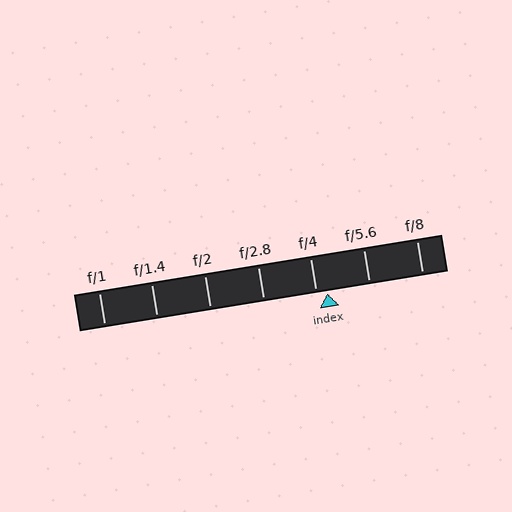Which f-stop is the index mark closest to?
The index mark is closest to f/4.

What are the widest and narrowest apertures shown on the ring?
The widest aperture shown is f/1 and the narrowest is f/8.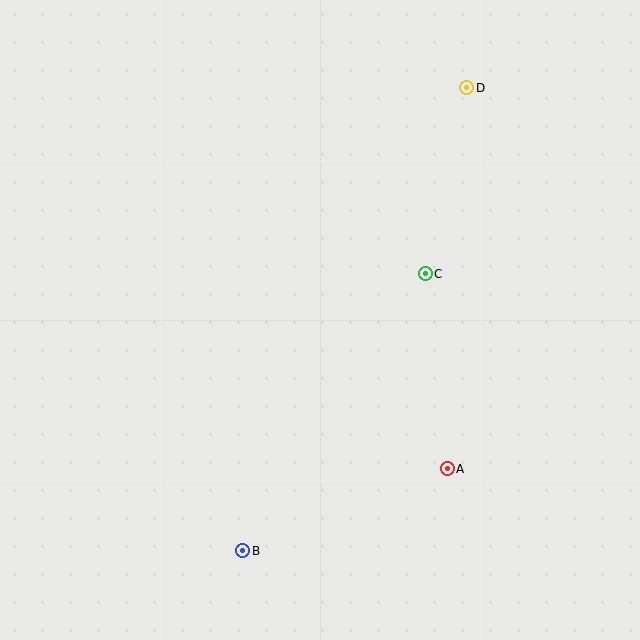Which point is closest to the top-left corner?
Point D is closest to the top-left corner.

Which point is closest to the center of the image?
Point C at (425, 274) is closest to the center.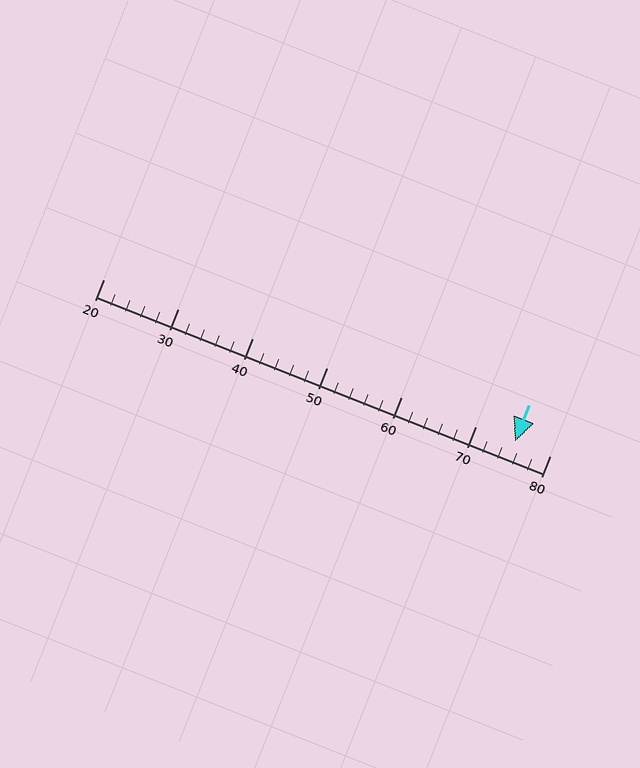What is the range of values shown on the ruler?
The ruler shows values from 20 to 80.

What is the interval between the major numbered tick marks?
The major tick marks are spaced 10 units apart.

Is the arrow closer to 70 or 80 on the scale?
The arrow is closer to 80.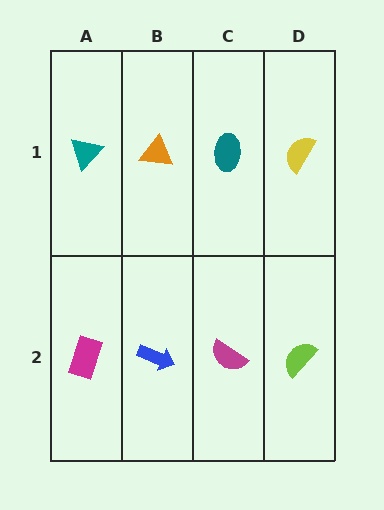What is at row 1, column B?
An orange triangle.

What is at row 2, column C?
A magenta semicircle.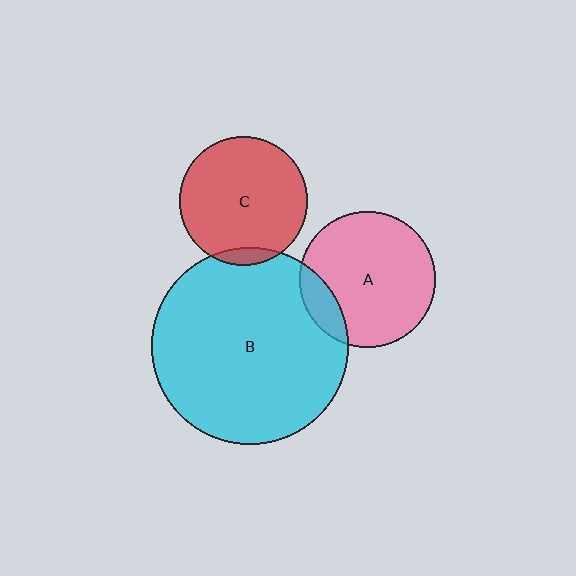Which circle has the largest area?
Circle B (cyan).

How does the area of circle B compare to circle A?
Approximately 2.1 times.